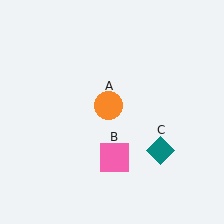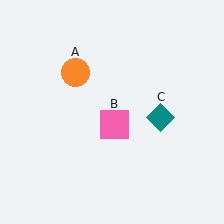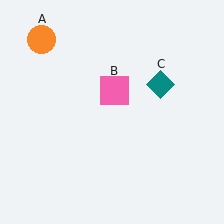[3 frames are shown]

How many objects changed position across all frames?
3 objects changed position: orange circle (object A), pink square (object B), teal diamond (object C).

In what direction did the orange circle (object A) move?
The orange circle (object A) moved up and to the left.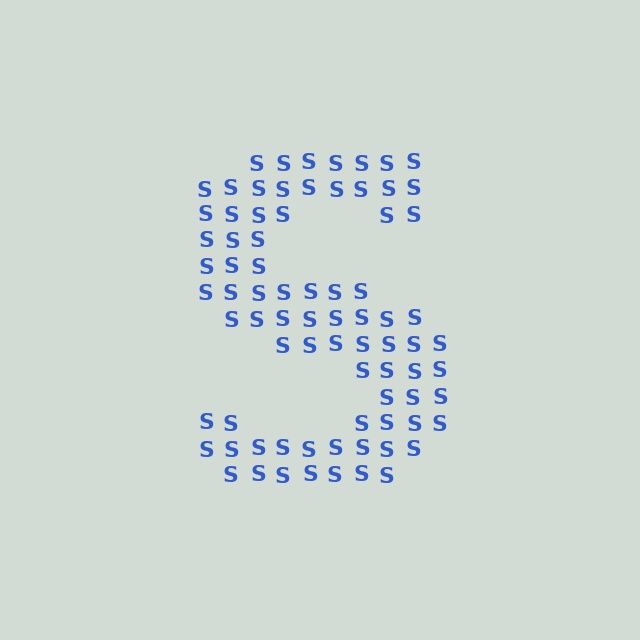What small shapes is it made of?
It is made of small letter S's.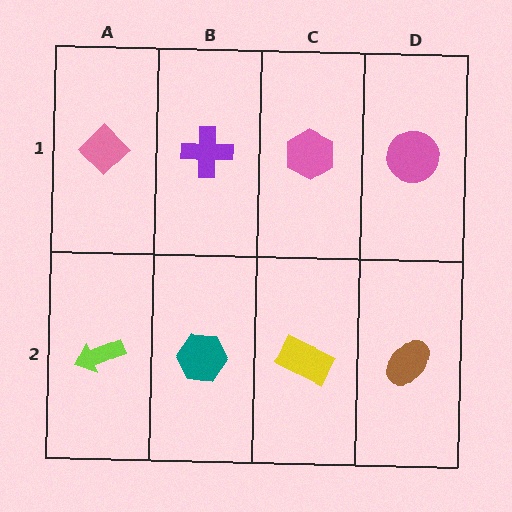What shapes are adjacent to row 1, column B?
A teal hexagon (row 2, column B), a pink diamond (row 1, column A), a pink hexagon (row 1, column C).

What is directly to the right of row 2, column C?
A brown ellipse.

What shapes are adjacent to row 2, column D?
A pink circle (row 1, column D), a yellow rectangle (row 2, column C).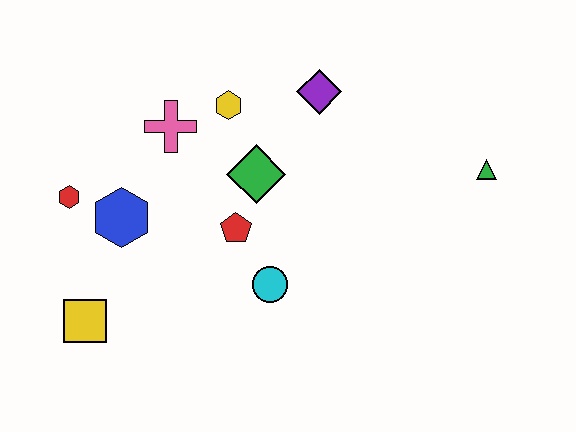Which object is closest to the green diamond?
The red pentagon is closest to the green diamond.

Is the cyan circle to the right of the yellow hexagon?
Yes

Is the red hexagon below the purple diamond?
Yes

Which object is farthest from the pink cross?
The green triangle is farthest from the pink cross.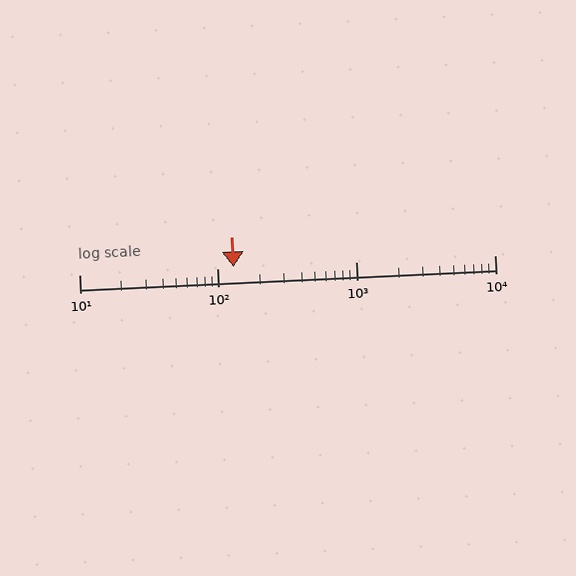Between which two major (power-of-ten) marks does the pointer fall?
The pointer is between 100 and 1000.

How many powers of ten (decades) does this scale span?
The scale spans 3 decades, from 10 to 10000.